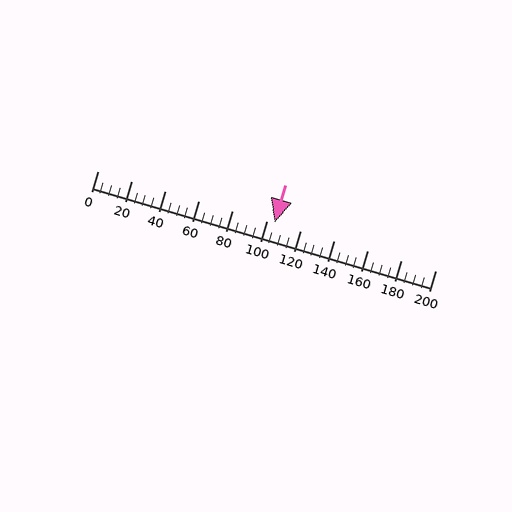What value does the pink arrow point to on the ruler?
The pink arrow points to approximately 105.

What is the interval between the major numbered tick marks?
The major tick marks are spaced 20 units apart.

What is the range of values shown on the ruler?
The ruler shows values from 0 to 200.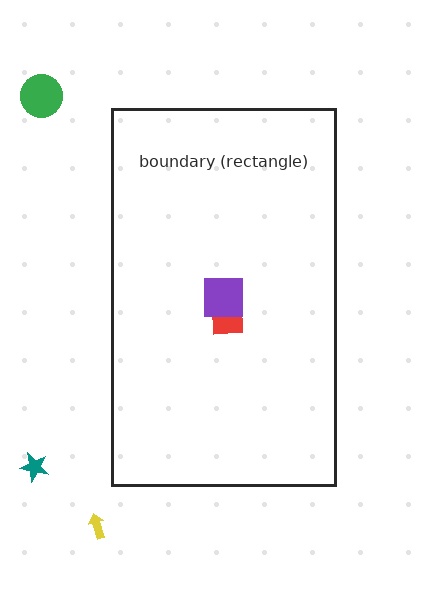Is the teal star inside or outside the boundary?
Outside.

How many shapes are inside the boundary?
2 inside, 3 outside.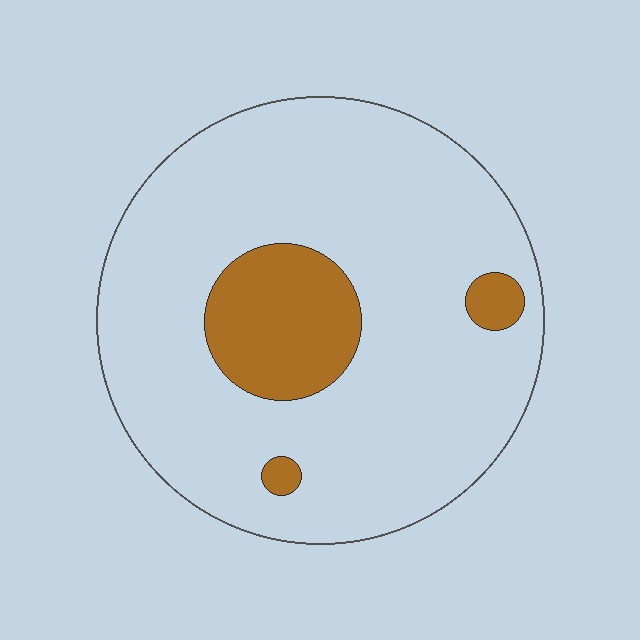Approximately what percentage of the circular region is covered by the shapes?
Approximately 15%.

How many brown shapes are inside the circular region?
3.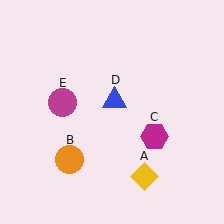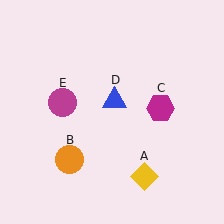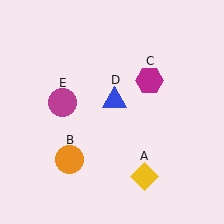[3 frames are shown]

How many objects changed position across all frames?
1 object changed position: magenta hexagon (object C).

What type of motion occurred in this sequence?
The magenta hexagon (object C) rotated counterclockwise around the center of the scene.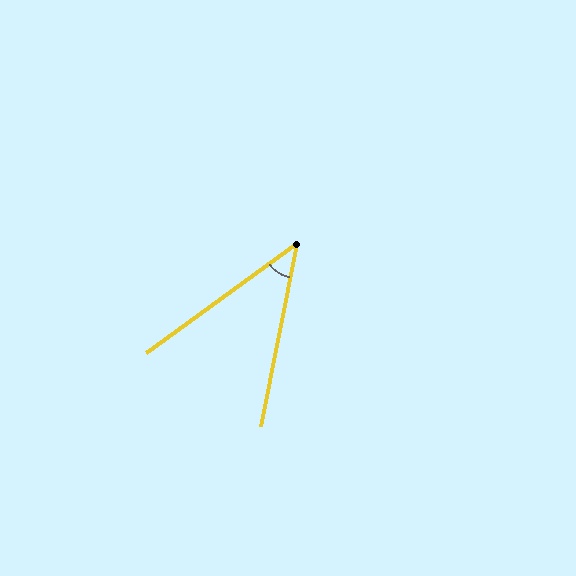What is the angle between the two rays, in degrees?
Approximately 43 degrees.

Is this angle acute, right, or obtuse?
It is acute.